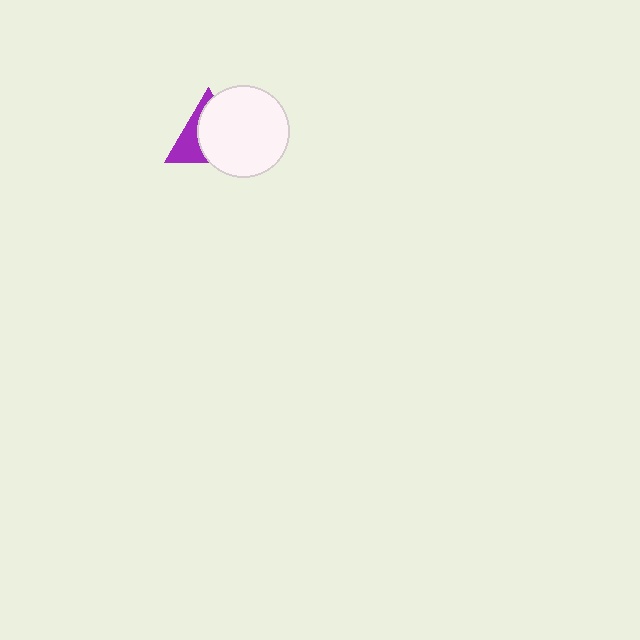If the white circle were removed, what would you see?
You would see the complete purple triangle.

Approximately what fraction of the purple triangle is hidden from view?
Roughly 62% of the purple triangle is hidden behind the white circle.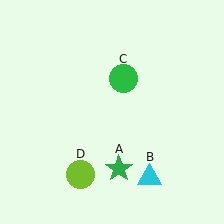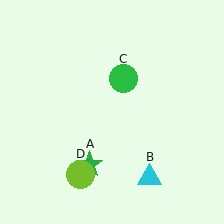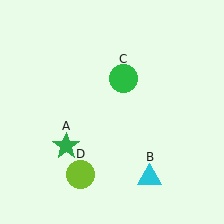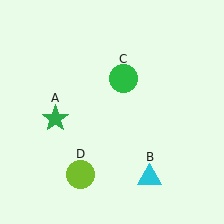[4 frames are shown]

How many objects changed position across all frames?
1 object changed position: green star (object A).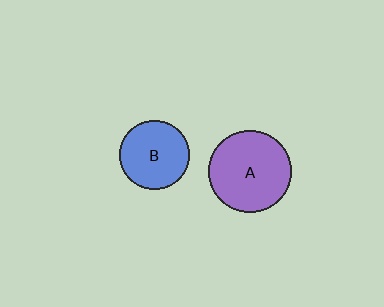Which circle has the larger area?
Circle A (purple).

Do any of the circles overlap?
No, none of the circles overlap.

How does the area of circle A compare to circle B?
Approximately 1.4 times.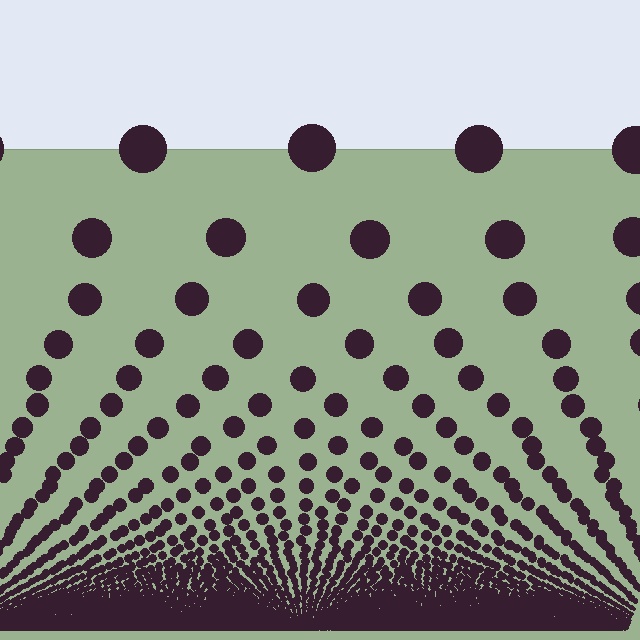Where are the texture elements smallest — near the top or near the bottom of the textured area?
Near the bottom.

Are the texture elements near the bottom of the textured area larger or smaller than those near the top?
Smaller. The gradient is inverted — elements near the bottom are smaller and denser.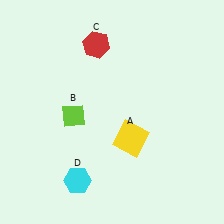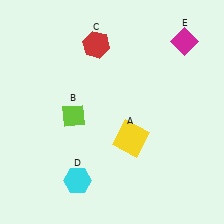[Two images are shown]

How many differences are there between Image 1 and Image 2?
There is 1 difference between the two images.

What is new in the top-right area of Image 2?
A magenta diamond (E) was added in the top-right area of Image 2.